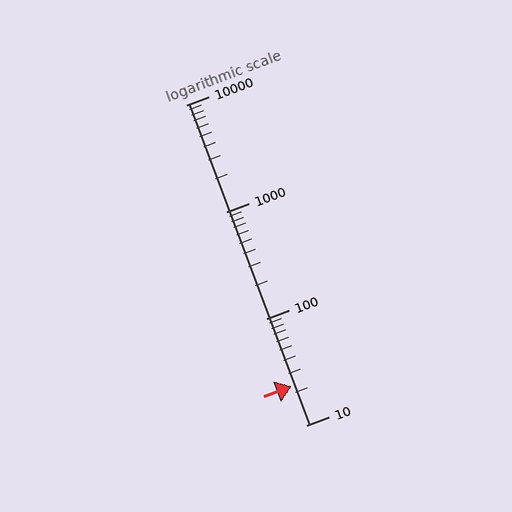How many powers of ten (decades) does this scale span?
The scale spans 3 decades, from 10 to 10000.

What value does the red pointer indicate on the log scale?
The pointer indicates approximately 23.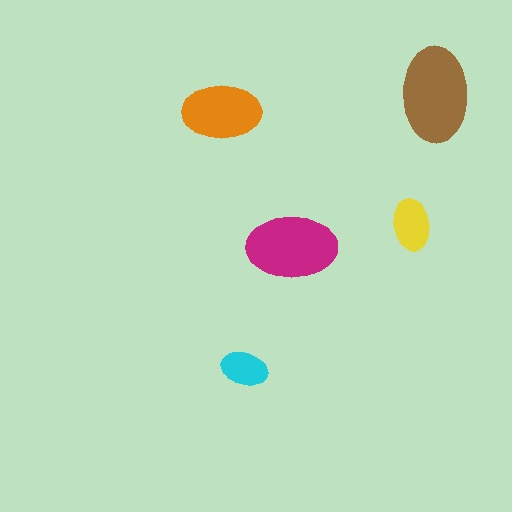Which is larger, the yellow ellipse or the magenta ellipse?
The magenta one.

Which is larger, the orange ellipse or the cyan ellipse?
The orange one.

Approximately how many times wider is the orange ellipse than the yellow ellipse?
About 1.5 times wider.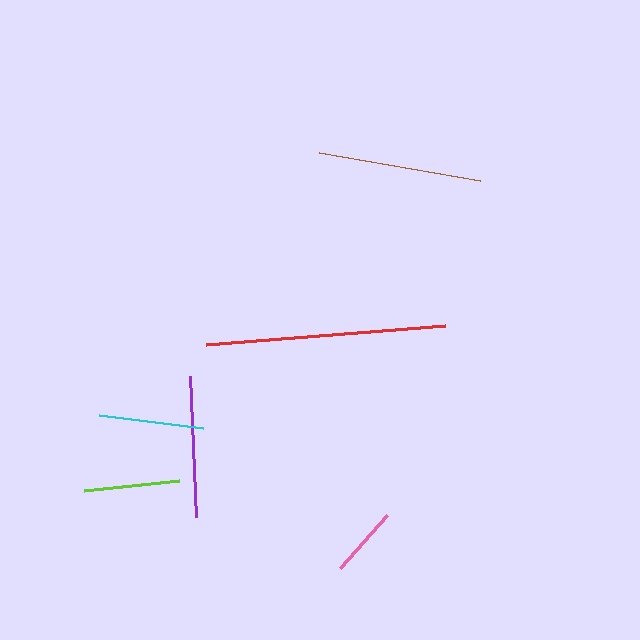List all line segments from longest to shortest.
From longest to shortest: red, brown, purple, cyan, lime, pink.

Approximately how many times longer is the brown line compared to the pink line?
The brown line is approximately 2.3 times the length of the pink line.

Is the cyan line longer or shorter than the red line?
The red line is longer than the cyan line.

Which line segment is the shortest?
The pink line is the shortest at approximately 71 pixels.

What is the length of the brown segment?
The brown segment is approximately 164 pixels long.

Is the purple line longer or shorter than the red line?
The red line is longer than the purple line.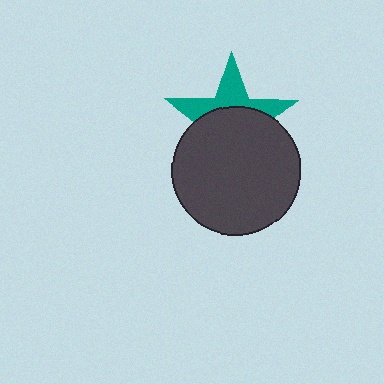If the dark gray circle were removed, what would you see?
You would see the complete teal star.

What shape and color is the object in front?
The object in front is a dark gray circle.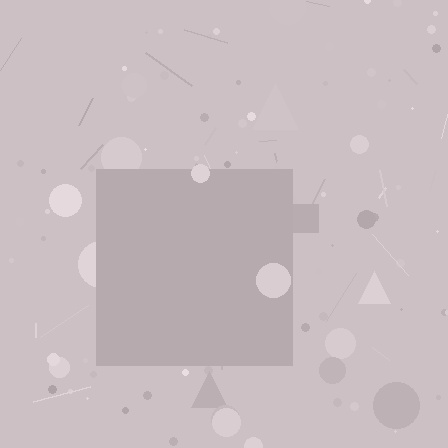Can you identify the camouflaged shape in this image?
The camouflaged shape is a square.